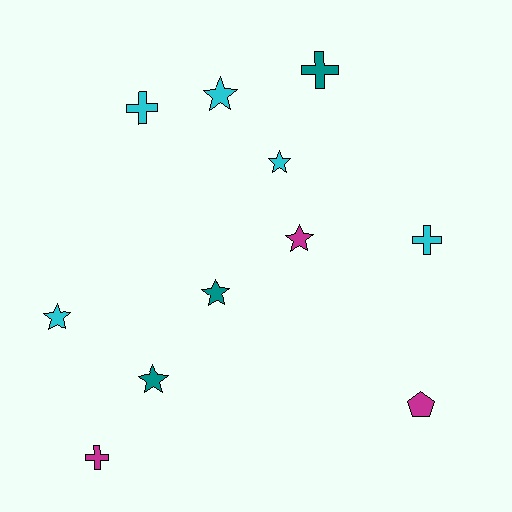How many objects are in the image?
There are 11 objects.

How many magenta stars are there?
There is 1 magenta star.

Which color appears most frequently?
Cyan, with 5 objects.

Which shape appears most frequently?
Star, with 6 objects.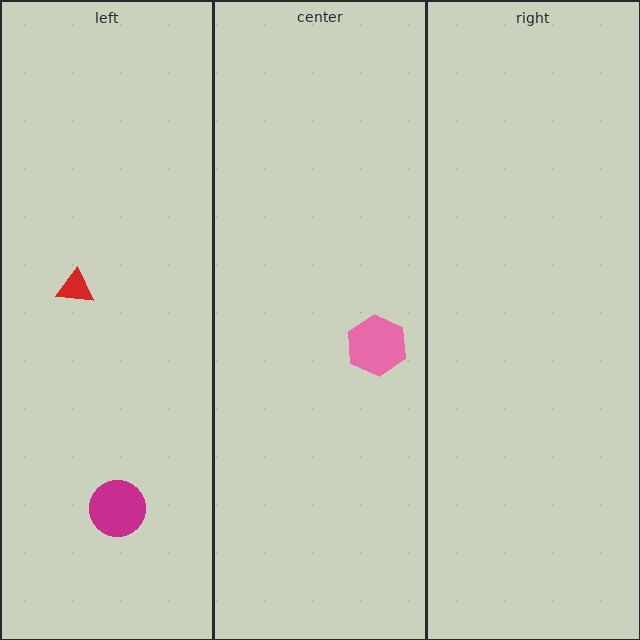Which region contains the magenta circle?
The left region.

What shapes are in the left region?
The magenta circle, the red triangle.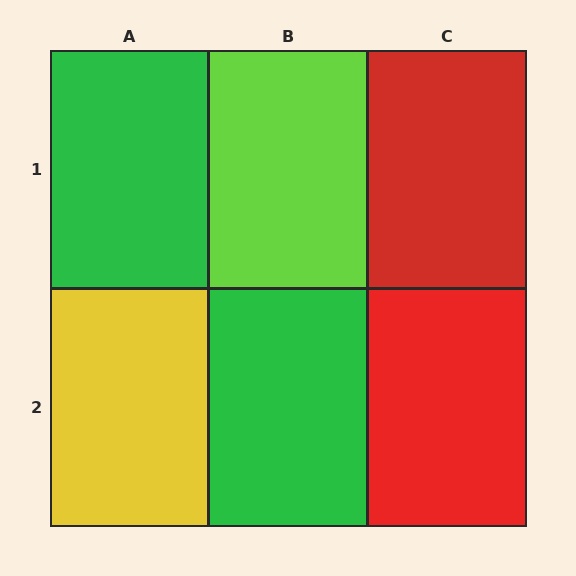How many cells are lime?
1 cell is lime.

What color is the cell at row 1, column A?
Green.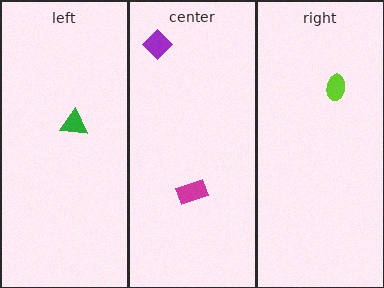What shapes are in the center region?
The magenta rectangle, the purple diamond.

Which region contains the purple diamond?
The center region.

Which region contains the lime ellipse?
The right region.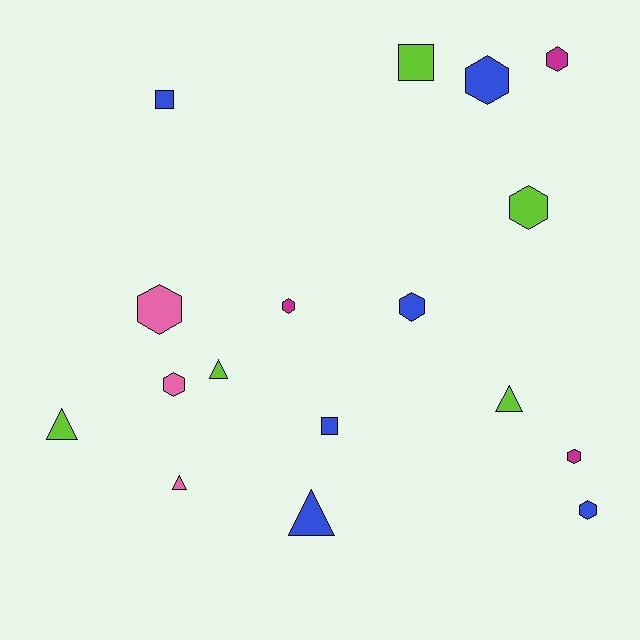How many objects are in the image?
There are 17 objects.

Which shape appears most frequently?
Hexagon, with 9 objects.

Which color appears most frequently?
Blue, with 6 objects.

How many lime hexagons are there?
There is 1 lime hexagon.